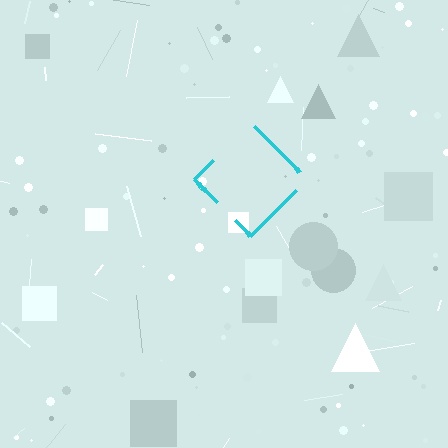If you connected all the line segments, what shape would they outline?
They would outline a diamond.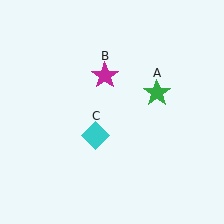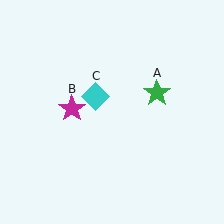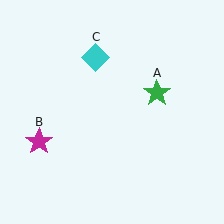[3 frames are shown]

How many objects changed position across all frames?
2 objects changed position: magenta star (object B), cyan diamond (object C).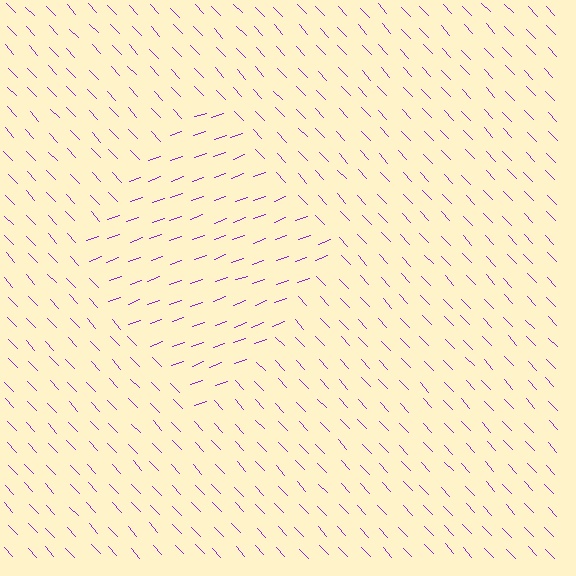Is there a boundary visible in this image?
Yes, there is a texture boundary formed by a change in line orientation.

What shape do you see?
I see a diamond.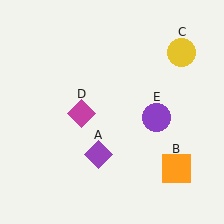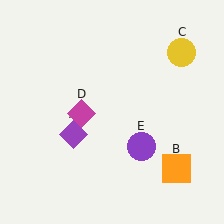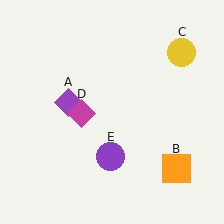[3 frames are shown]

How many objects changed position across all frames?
2 objects changed position: purple diamond (object A), purple circle (object E).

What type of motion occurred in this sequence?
The purple diamond (object A), purple circle (object E) rotated clockwise around the center of the scene.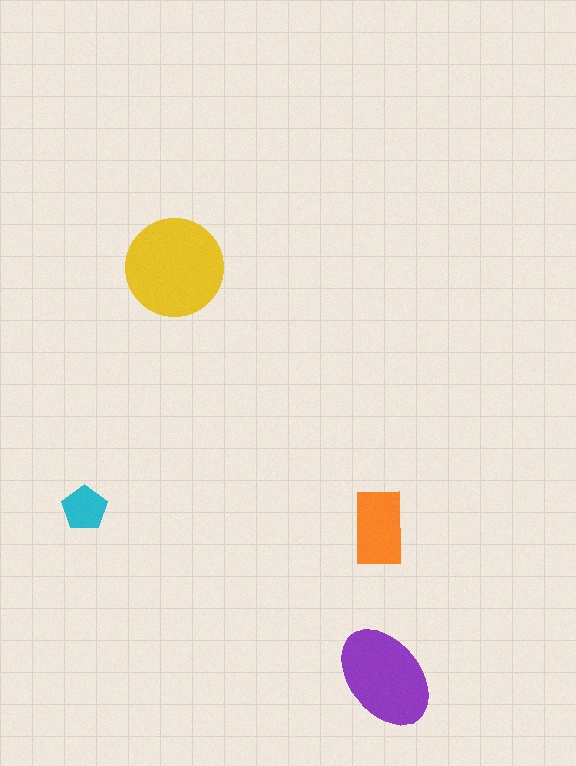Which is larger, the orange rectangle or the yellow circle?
The yellow circle.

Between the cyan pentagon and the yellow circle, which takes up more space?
The yellow circle.